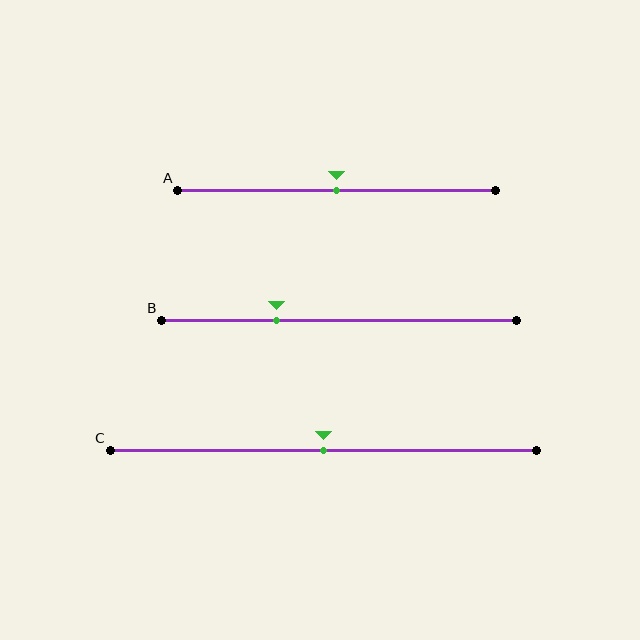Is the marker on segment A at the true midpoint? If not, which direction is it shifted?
Yes, the marker on segment A is at the true midpoint.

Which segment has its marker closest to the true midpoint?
Segment A has its marker closest to the true midpoint.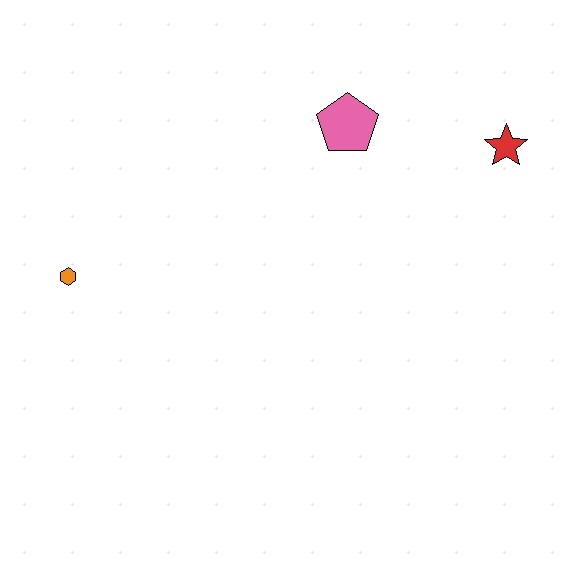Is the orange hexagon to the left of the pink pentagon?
Yes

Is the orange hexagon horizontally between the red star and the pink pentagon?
No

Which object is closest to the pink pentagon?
The red star is closest to the pink pentagon.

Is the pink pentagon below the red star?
No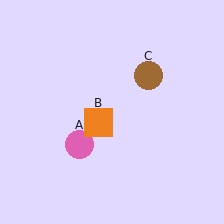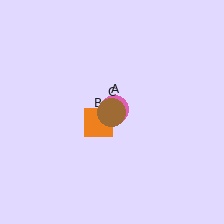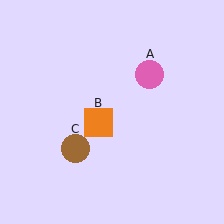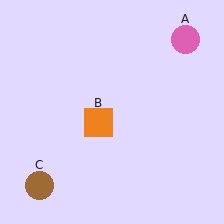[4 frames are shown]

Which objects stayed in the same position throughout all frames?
Orange square (object B) remained stationary.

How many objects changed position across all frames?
2 objects changed position: pink circle (object A), brown circle (object C).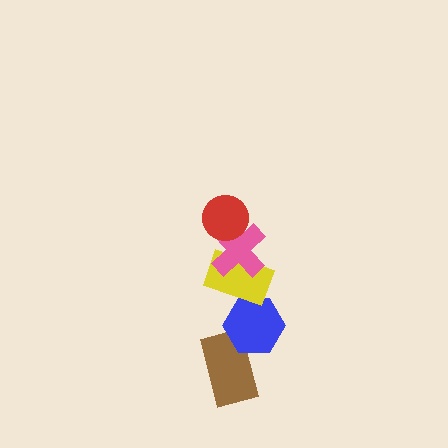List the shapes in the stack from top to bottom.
From top to bottom: the red circle, the pink cross, the yellow rectangle, the blue hexagon, the brown rectangle.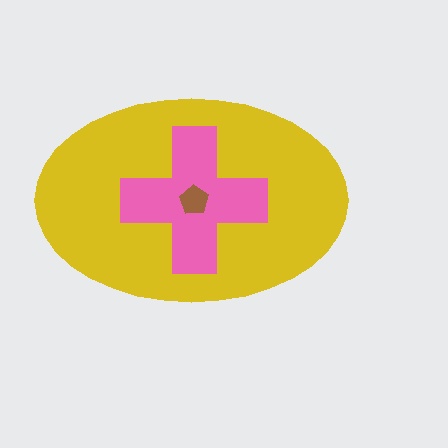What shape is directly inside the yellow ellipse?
The pink cross.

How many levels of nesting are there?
3.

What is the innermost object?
The brown pentagon.